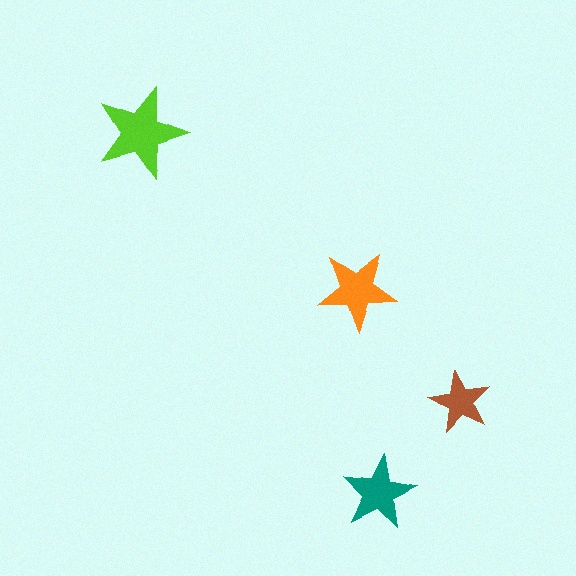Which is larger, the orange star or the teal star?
The orange one.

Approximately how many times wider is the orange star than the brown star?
About 1.5 times wider.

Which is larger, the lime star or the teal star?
The lime one.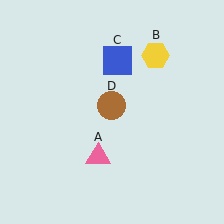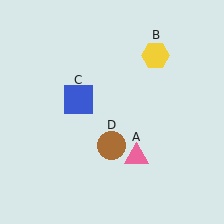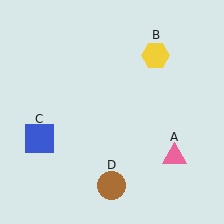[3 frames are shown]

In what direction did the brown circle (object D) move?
The brown circle (object D) moved down.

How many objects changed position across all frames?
3 objects changed position: pink triangle (object A), blue square (object C), brown circle (object D).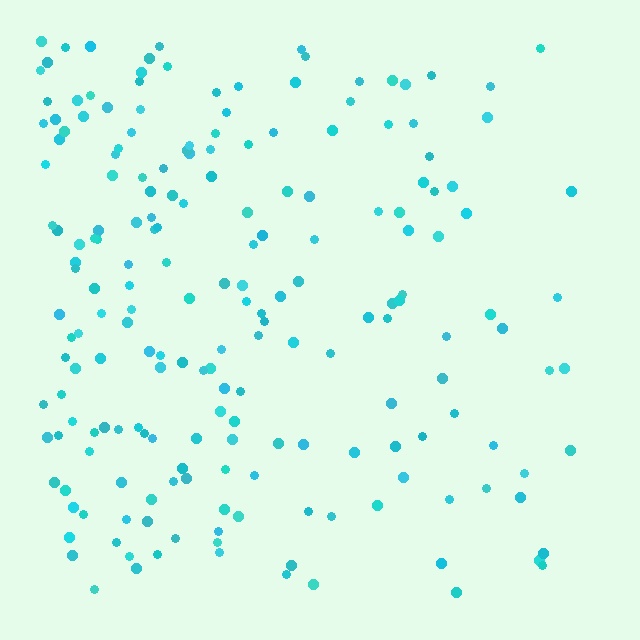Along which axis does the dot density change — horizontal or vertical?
Horizontal.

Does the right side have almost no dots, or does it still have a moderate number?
Still a moderate number, just noticeably fewer than the left.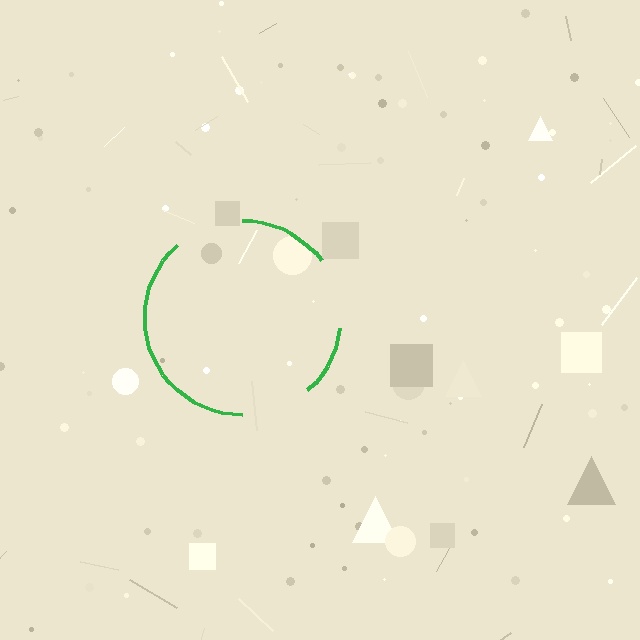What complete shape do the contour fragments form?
The contour fragments form a circle.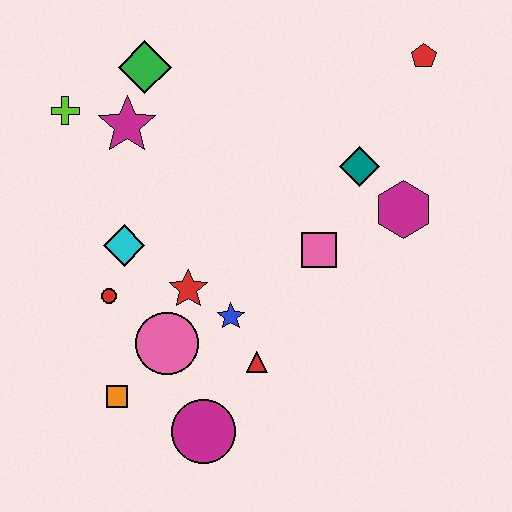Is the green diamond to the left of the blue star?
Yes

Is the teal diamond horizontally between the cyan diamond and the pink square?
No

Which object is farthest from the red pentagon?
The orange square is farthest from the red pentagon.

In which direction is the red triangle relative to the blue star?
The red triangle is below the blue star.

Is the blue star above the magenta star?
No